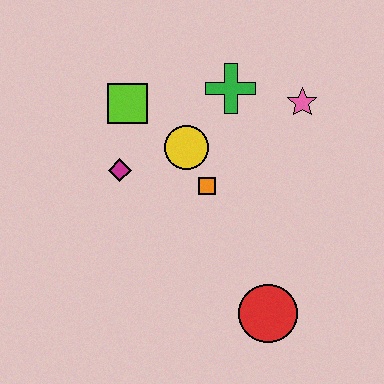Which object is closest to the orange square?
The yellow circle is closest to the orange square.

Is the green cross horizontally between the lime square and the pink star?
Yes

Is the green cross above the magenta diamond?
Yes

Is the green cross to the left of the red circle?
Yes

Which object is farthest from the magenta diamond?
The red circle is farthest from the magenta diamond.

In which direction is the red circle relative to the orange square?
The red circle is below the orange square.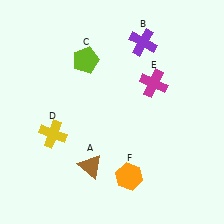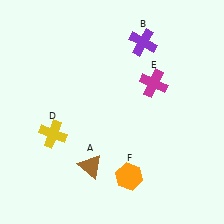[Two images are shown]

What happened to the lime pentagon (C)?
The lime pentagon (C) was removed in Image 2. It was in the top-left area of Image 1.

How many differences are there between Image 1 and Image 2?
There is 1 difference between the two images.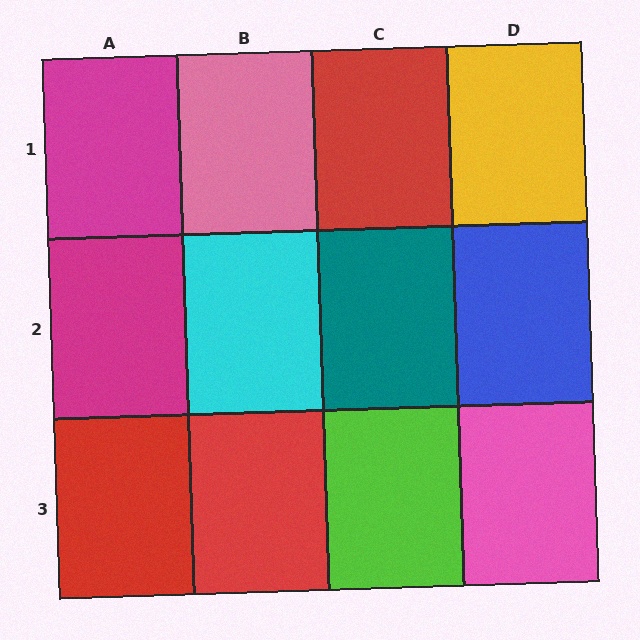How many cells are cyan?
1 cell is cyan.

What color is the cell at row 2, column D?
Blue.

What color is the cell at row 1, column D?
Yellow.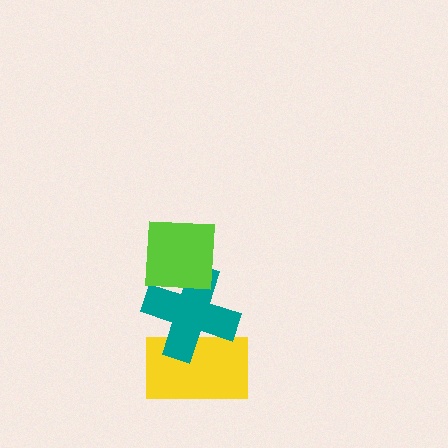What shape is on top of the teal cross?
The lime square is on top of the teal cross.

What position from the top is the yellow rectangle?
The yellow rectangle is 3rd from the top.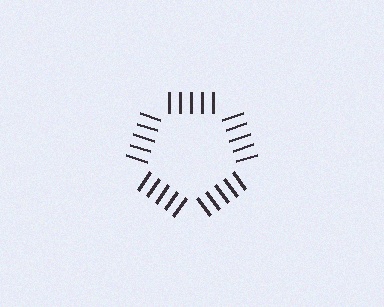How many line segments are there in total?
25 — 5 along each of the 5 edges.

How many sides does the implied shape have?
5 sides — the line-ends trace a pentagon.